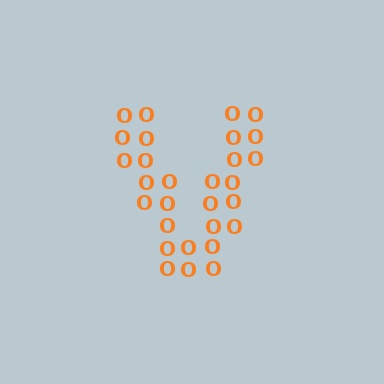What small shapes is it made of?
It is made of small letter O's.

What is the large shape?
The large shape is the letter V.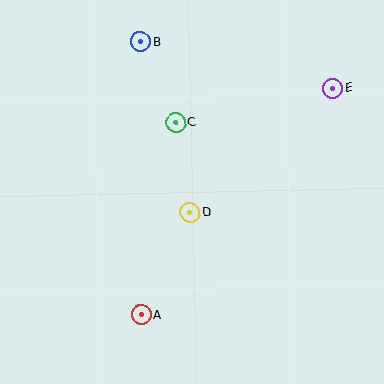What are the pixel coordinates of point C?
Point C is at (176, 123).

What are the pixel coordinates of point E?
Point E is at (333, 88).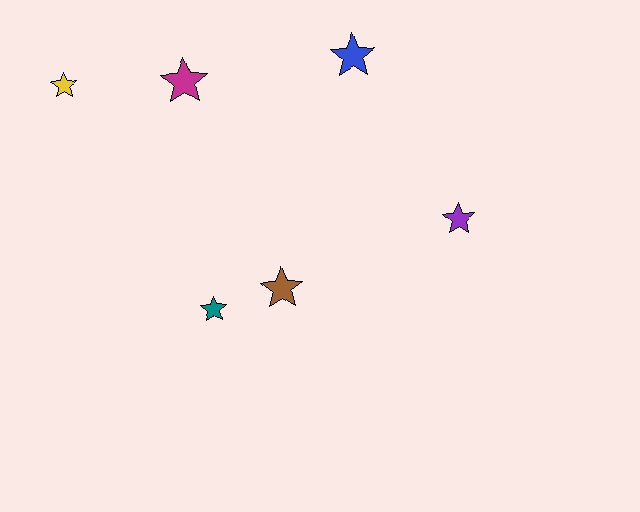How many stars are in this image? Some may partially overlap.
There are 6 stars.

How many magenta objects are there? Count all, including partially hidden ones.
There is 1 magenta object.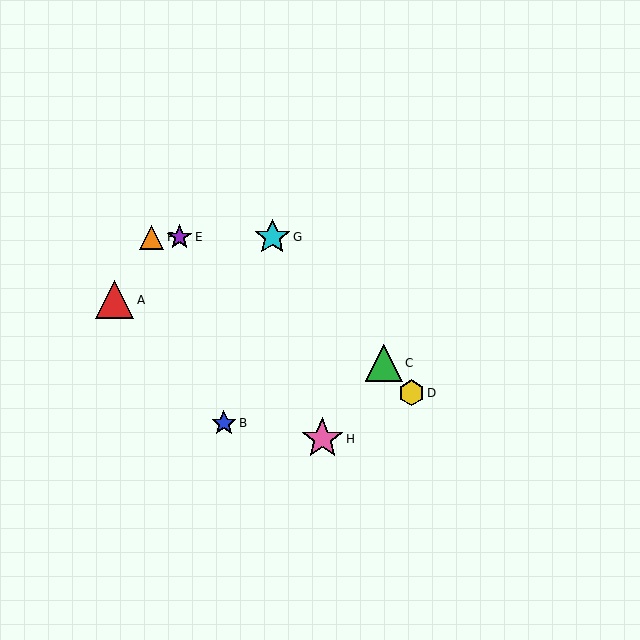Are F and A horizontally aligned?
No, F is at y≈237 and A is at y≈300.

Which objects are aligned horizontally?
Objects E, F, G are aligned horizontally.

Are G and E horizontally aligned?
Yes, both are at y≈237.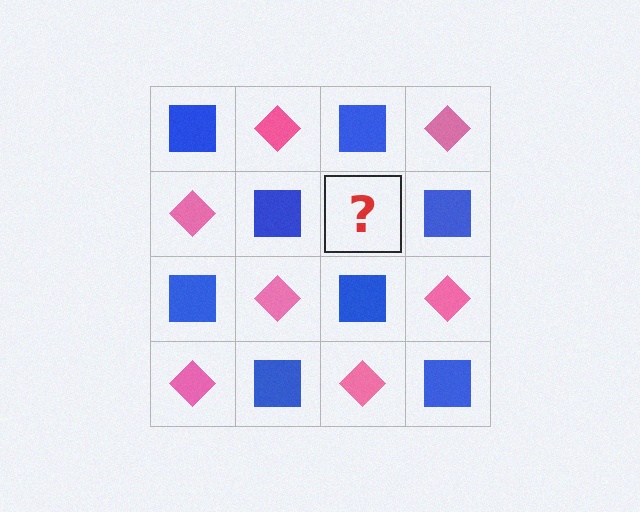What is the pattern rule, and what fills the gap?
The rule is that it alternates blue square and pink diamond in a checkerboard pattern. The gap should be filled with a pink diamond.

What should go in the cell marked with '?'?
The missing cell should contain a pink diamond.